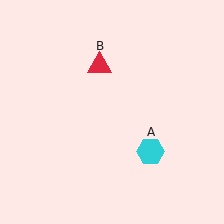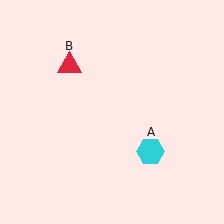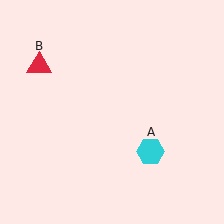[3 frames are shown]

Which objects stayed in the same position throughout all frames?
Cyan hexagon (object A) remained stationary.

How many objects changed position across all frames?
1 object changed position: red triangle (object B).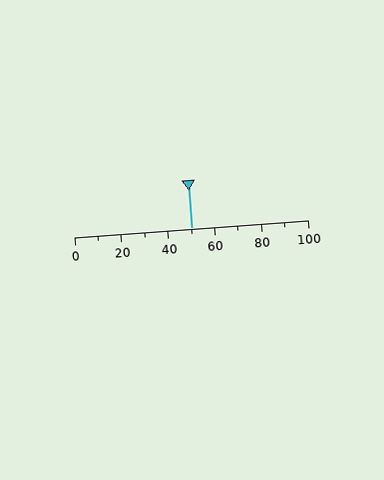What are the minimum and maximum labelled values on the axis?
The axis runs from 0 to 100.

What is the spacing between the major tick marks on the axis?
The major ticks are spaced 20 apart.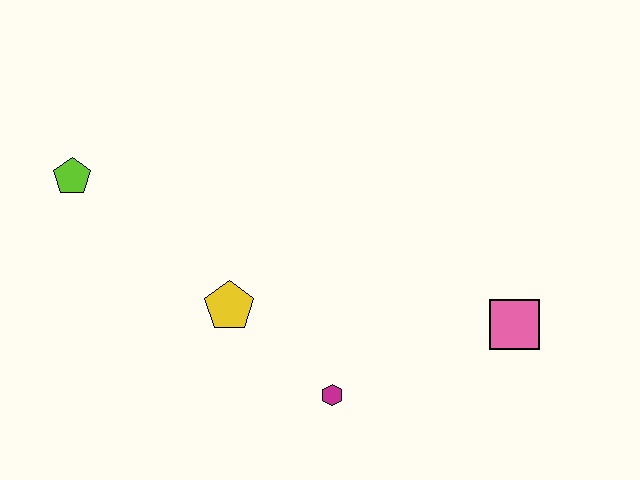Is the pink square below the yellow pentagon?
Yes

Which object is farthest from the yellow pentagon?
The pink square is farthest from the yellow pentagon.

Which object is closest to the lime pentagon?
The yellow pentagon is closest to the lime pentagon.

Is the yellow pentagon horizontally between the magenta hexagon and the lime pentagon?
Yes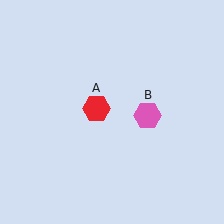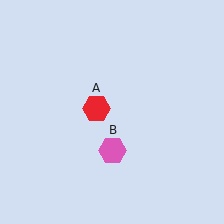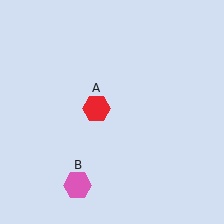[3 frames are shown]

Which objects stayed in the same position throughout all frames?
Red hexagon (object A) remained stationary.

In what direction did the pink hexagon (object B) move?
The pink hexagon (object B) moved down and to the left.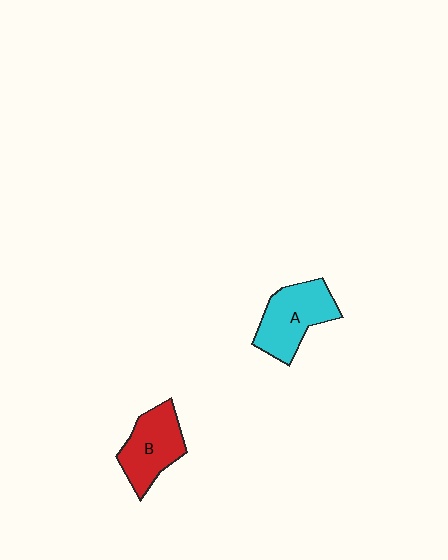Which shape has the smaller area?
Shape B (red).